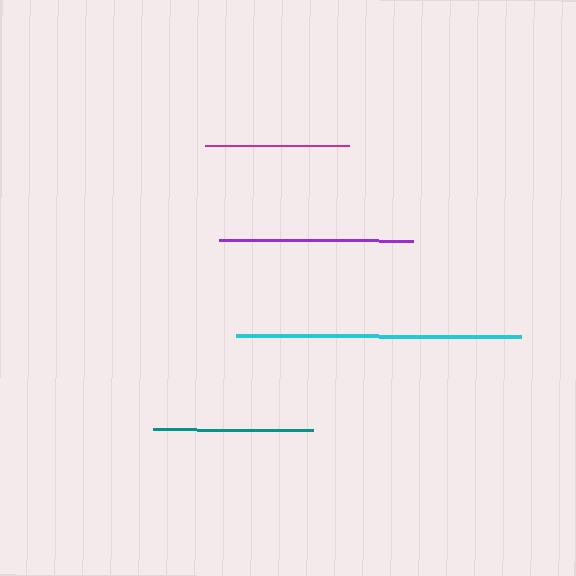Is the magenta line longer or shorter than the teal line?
The teal line is longer than the magenta line.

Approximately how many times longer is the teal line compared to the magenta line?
The teal line is approximately 1.1 times the length of the magenta line.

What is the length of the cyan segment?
The cyan segment is approximately 285 pixels long.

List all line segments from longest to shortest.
From longest to shortest: cyan, purple, teal, magenta.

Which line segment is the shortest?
The magenta line is the shortest at approximately 145 pixels.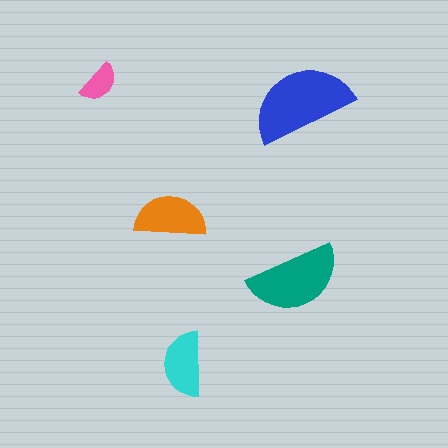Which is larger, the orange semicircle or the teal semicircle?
The teal one.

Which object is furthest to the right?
The blue semicircle is rightmost.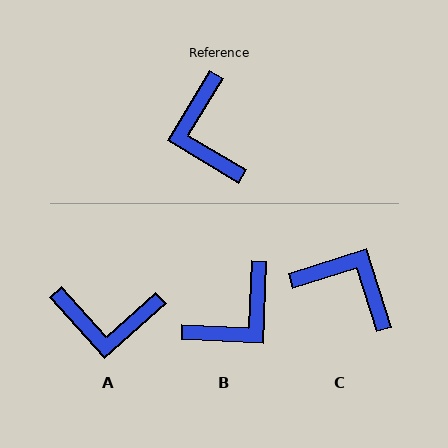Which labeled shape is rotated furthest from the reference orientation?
C, about 131 degrees away.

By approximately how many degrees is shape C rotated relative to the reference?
Approximately 131 degrees clockwise.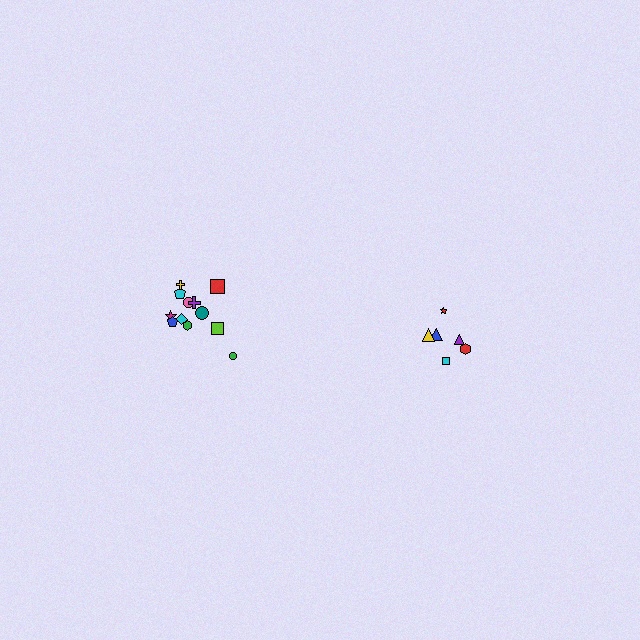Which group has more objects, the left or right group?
The left group.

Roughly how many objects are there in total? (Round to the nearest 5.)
Roughly 20 objects in total.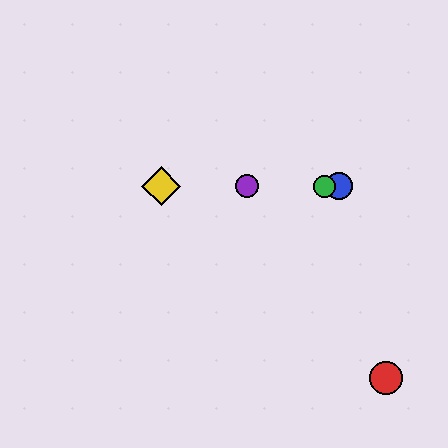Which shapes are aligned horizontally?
The blue circle, the green circle, the yellow diamond, the purple circle are aligned horizontally.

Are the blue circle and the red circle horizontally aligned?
No, the blue circle is at y≈186 and the red circle is at y≈378.